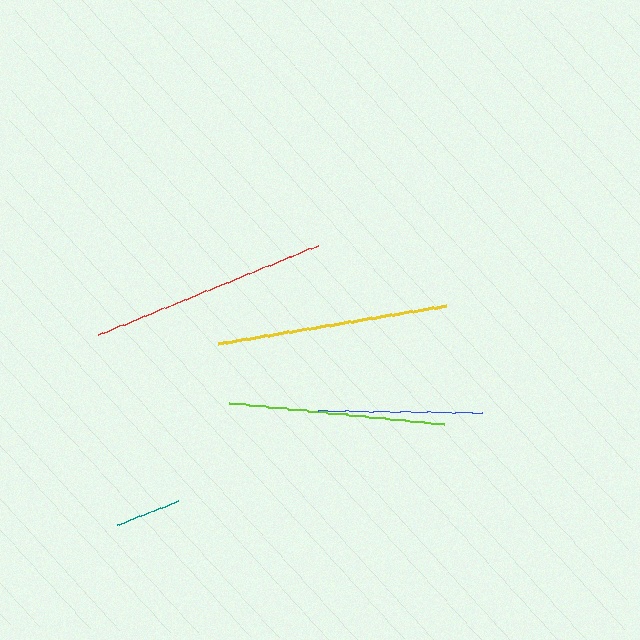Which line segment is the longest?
The red line is the longest at approximately 237 pixels.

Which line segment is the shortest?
The teal line is the shortest at approximately 67 pixels.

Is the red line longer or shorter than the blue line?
The red line is longer than the blue line.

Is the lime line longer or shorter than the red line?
The red line is longer than the lime line.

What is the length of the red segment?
The red segment is approximately 237 pixels long.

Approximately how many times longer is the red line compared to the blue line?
The red line is approximately 1.4 times the length of the blue line.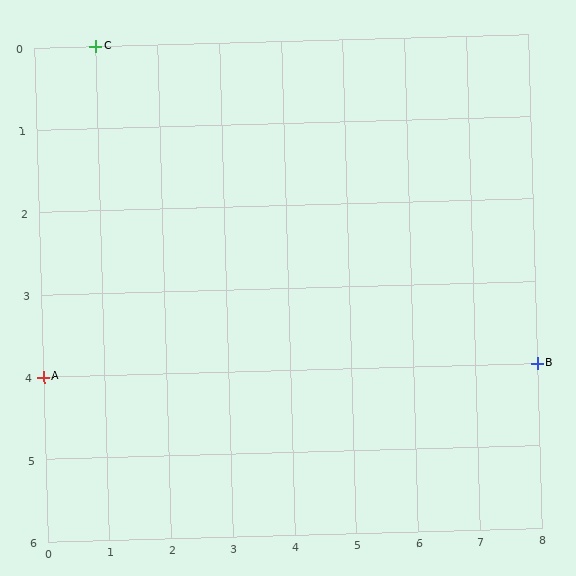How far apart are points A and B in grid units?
Points A and B are 8 columns apart.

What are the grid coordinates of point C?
Point C is at grid coordinates (1, 0).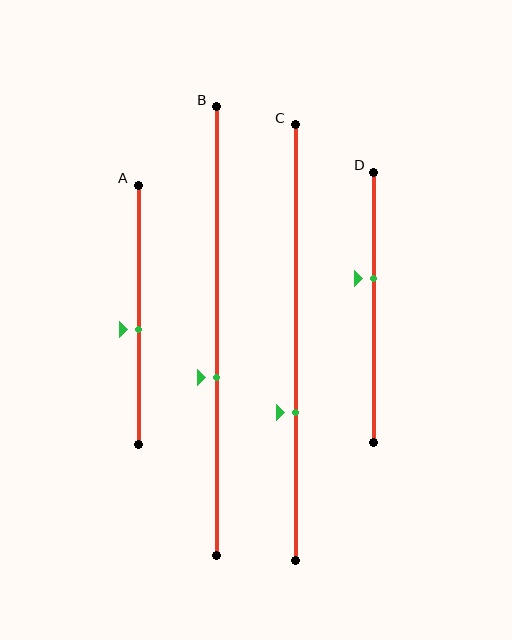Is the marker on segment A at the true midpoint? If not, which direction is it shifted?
No, the marker on segment A is shifted downward by about 6% of the segment length.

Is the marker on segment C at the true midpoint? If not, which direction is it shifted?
No, the marker on segment C is shifted downward by about 16% of the segment length.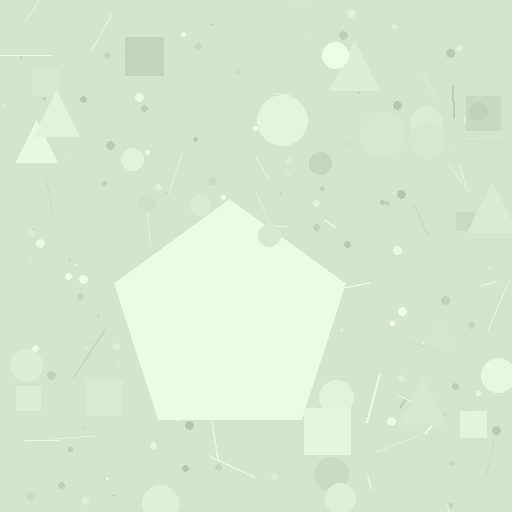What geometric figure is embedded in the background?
A pentagon is embedded in the background.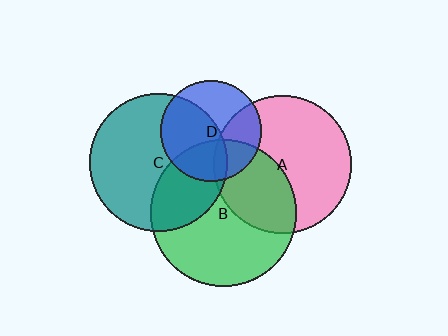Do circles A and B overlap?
Yes.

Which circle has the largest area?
Circle B (green).